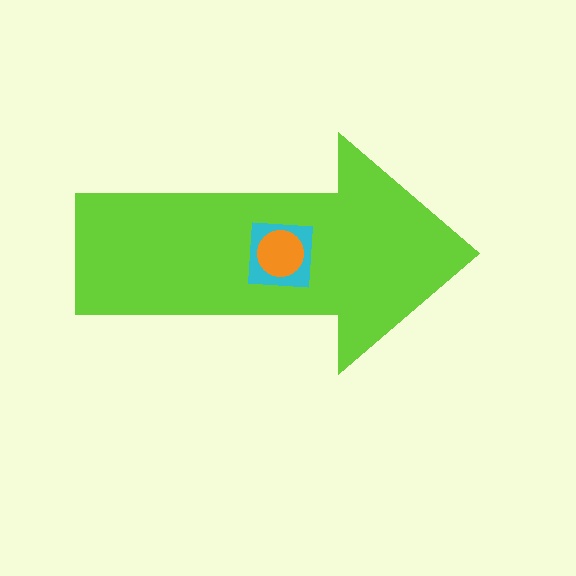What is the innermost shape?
The orange circle.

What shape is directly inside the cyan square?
The orange circle.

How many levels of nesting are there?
3.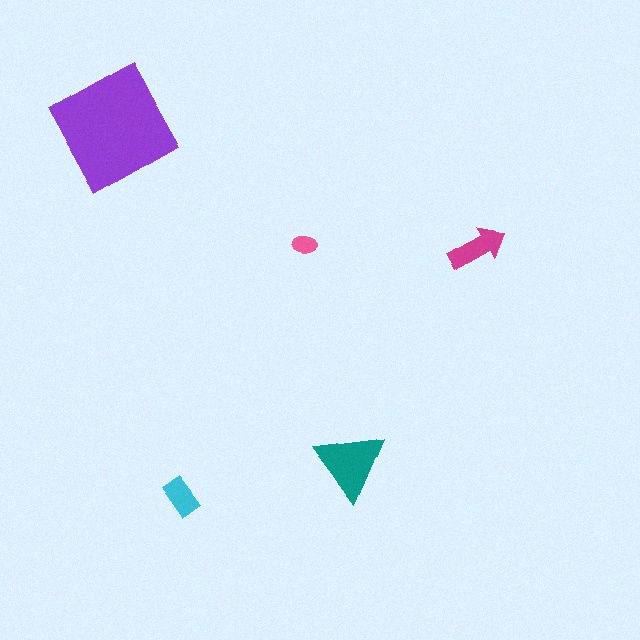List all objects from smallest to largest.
The pink ellipse, the cyan rectangle, the magenta arrow, the teal triangle, the purple square.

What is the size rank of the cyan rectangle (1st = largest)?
4th.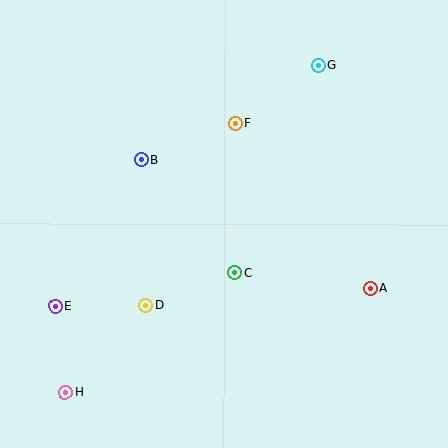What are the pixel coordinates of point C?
Point C is at (235, 273).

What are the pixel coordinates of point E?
Point E is at (55, 306).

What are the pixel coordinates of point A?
Point A is at (370, 289).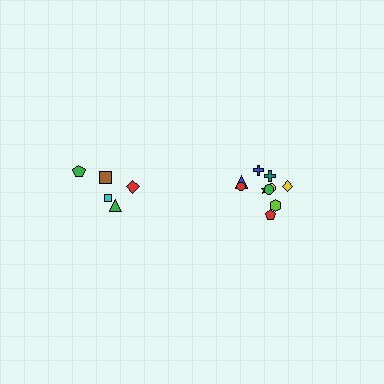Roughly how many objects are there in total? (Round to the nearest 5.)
Roughly 15 objects in total.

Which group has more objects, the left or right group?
The right group.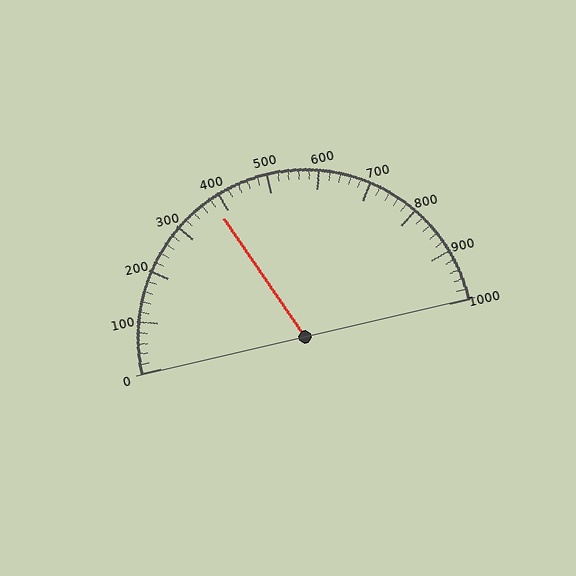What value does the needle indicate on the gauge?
The needle indicates approximately 380.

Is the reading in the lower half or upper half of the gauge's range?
The reading is in the lower half of the range (0 to 1000).